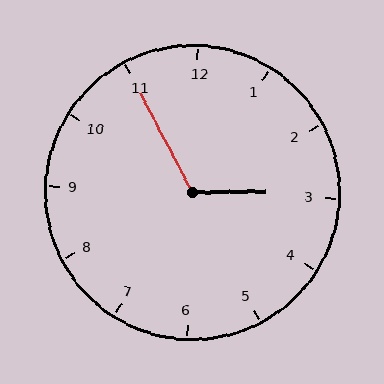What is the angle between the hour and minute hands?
Approximately 118 degrees.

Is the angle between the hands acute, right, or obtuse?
It is obtuse.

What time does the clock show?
2:55.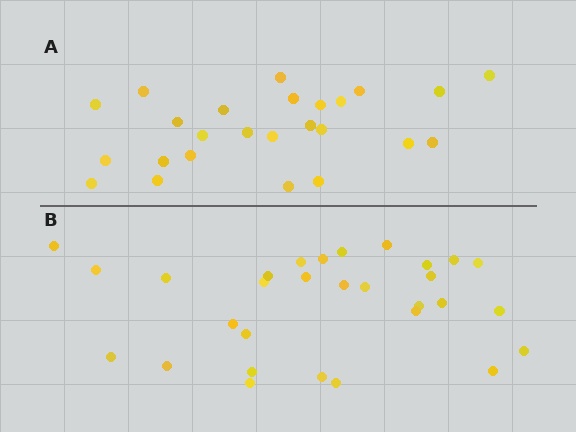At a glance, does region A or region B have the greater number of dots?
Region B (the bottom region) has more dots.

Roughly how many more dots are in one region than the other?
Region B has about 5 more dots than region A.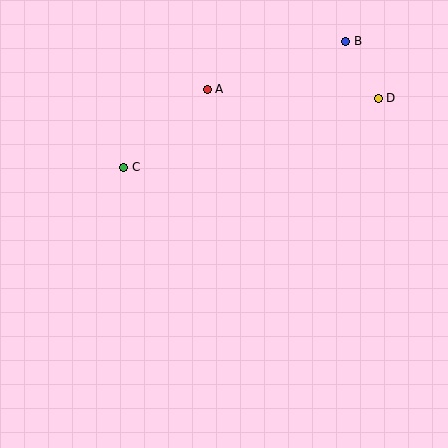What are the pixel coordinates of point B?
Point B is at (346, 41).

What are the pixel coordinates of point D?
Point D is at (378, 98).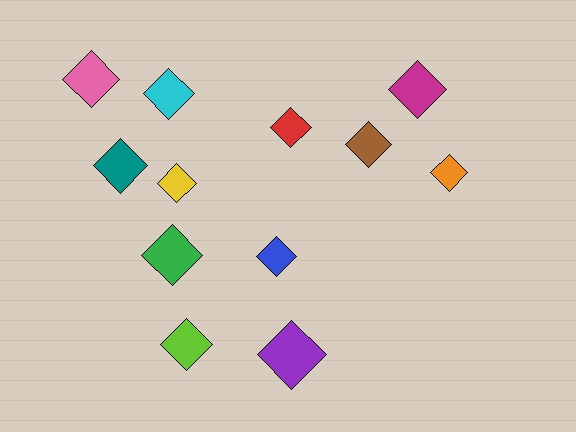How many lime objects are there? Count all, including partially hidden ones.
There is 1 lime object.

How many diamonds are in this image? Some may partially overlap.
There are 12 diamonds.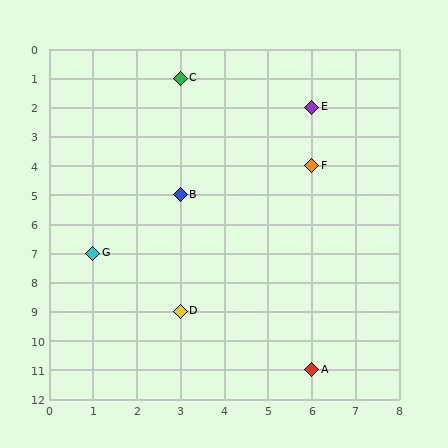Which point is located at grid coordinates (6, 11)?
Point A is at (6, 11).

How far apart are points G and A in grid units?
Points G and A are 5 columns and 4 rows apart (about 6.4 grid units diagonally).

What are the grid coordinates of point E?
Point E is at grid coordinates (6, 2).